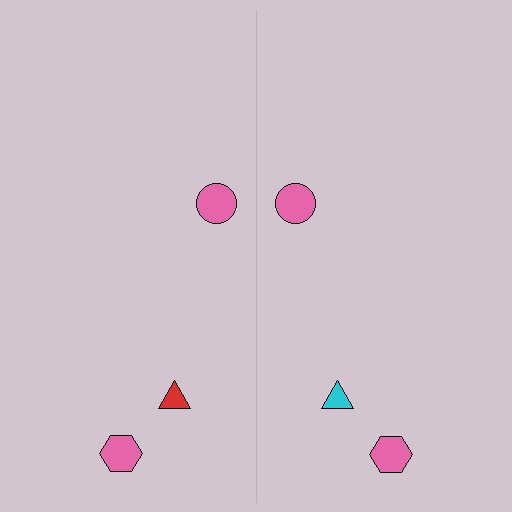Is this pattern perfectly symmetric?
No, the pattern is not perfectly symmetric. The cyan triangle on the right side breaks the symmetry — its mirror counterpart is red.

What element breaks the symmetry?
The cyan triangle on the right side breaks the symmetry — its mirror counterpart is red.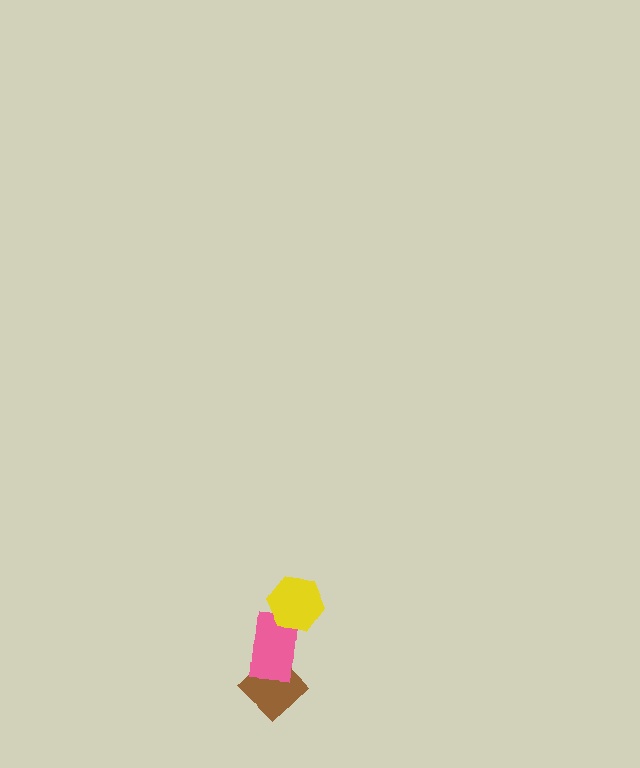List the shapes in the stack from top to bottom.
From top to bottom: the yellow hexagon, the pink rectangle, the brown diamond.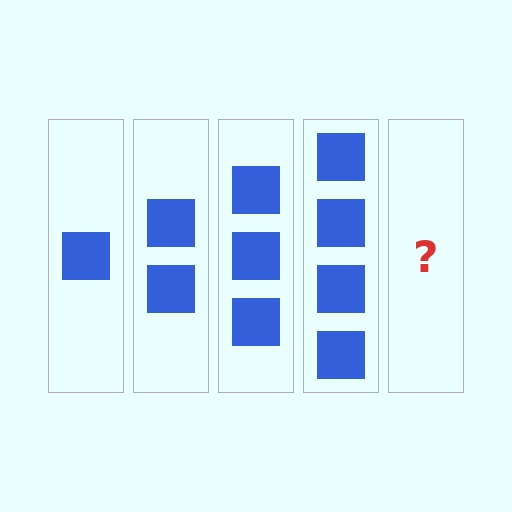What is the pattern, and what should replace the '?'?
The pattern is that each step adds one more square. The '?' should be 5 squares.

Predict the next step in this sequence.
The next step is 5 squares.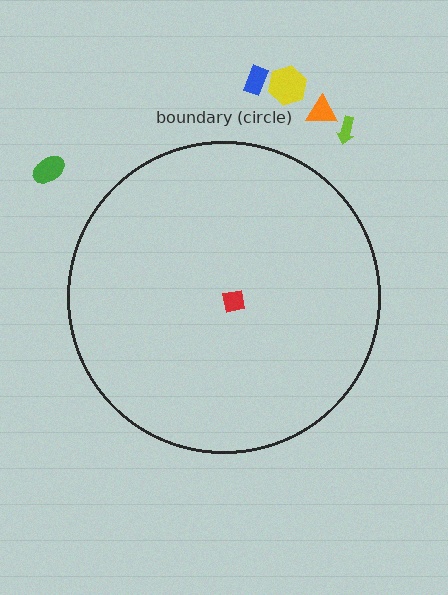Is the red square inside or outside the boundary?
Inside.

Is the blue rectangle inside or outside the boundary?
Outside.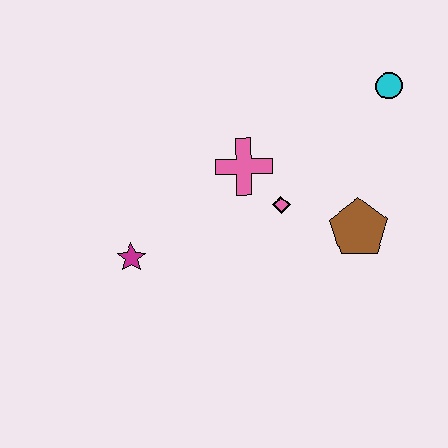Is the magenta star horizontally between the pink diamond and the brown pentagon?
No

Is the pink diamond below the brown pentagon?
No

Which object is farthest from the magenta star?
The cyan circle is farthest from the magenta star.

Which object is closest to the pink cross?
The pink diamond is closest to the pink cross.